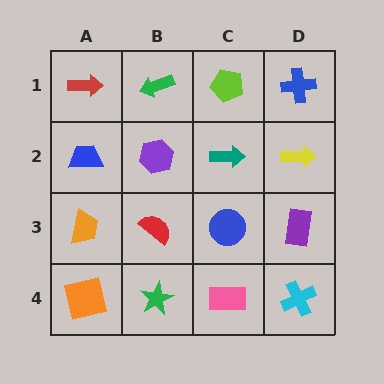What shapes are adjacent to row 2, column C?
A lime pentagon (row 1, column C), a blue circle (row 3, column C), a purple hexagon (row 2, column B), a yellow arrow (row 2, column D).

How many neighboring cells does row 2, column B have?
4.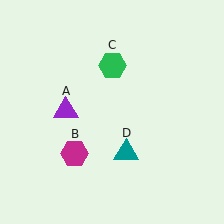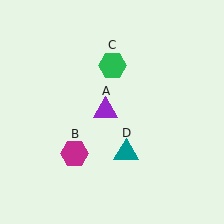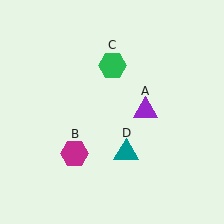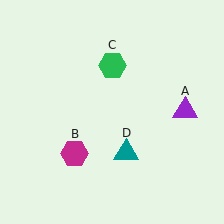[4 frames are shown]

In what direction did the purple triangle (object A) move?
The purple triangle (object A) moved right.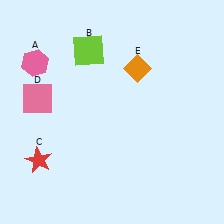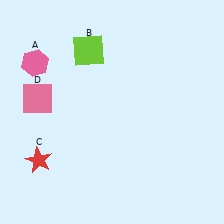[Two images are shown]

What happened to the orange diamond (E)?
The orange diamond (E) was removed in Image 2. It was in the top-right area of Image 1.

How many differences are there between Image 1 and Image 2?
There is 1 difference between the two images.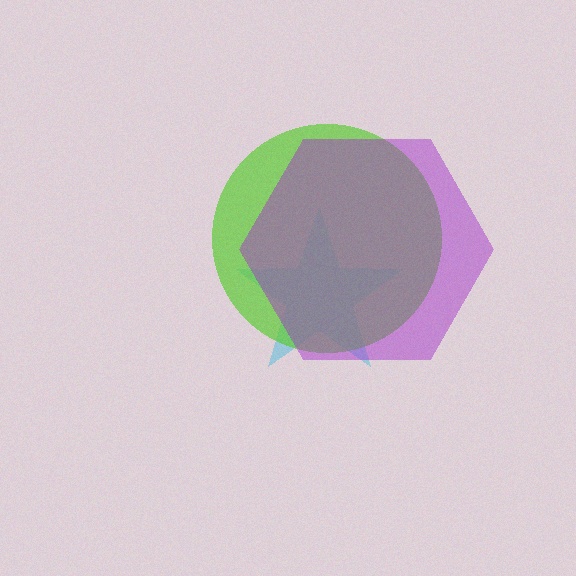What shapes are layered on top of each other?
The layered shapes are: a cyan star, a lime circle, a purple hexagon.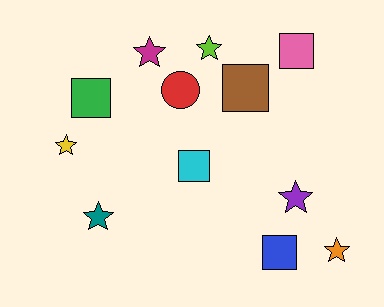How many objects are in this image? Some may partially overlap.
There are 12 objects.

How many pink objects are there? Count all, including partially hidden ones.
There is 1 pink object.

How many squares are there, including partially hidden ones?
There are 5 squares.